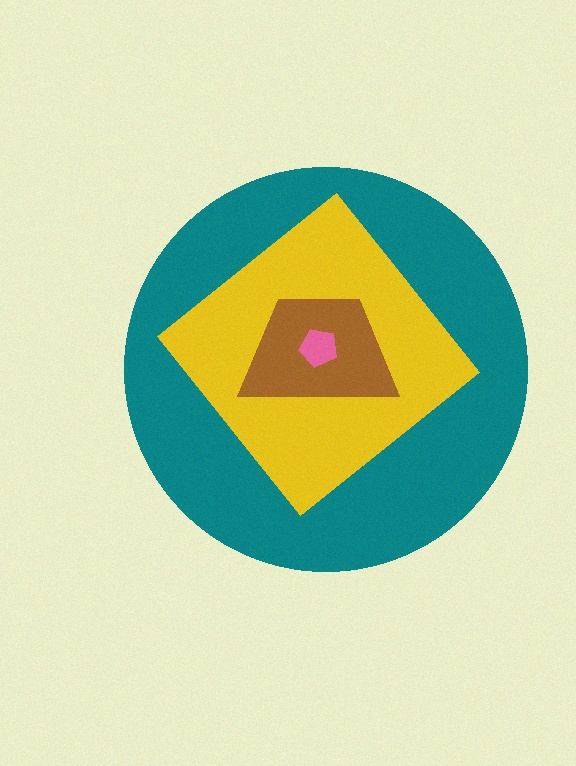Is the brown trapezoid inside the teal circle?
Yes.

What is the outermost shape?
The teal circle.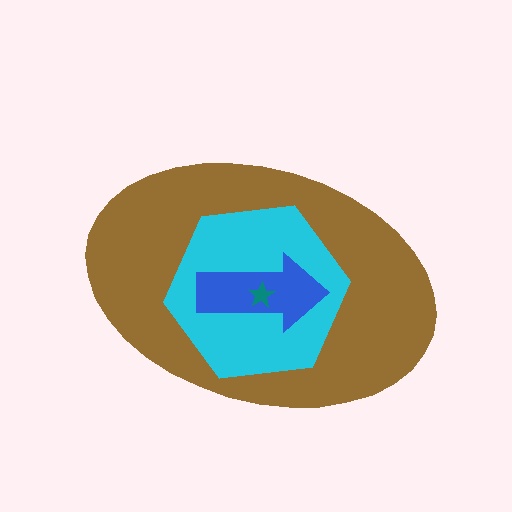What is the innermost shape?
The teal star.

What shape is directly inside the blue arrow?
The teal star.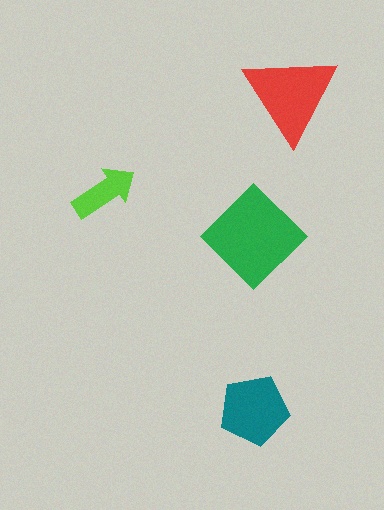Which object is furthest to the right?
The red triangle is rightmost.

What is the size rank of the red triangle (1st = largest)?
2nd.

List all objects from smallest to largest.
The lime arrow, the teal pentagon, the red triangle, the green diamond.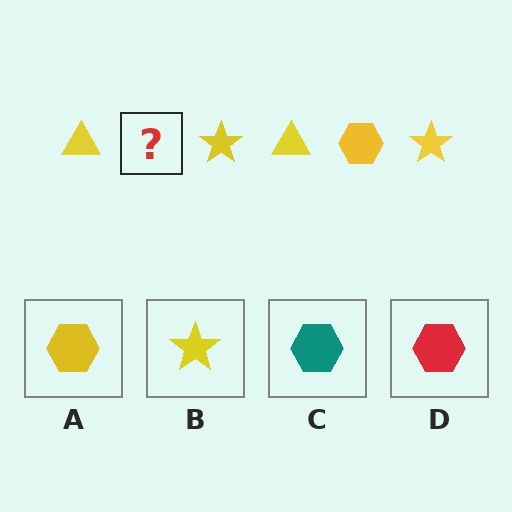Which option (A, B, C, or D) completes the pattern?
A.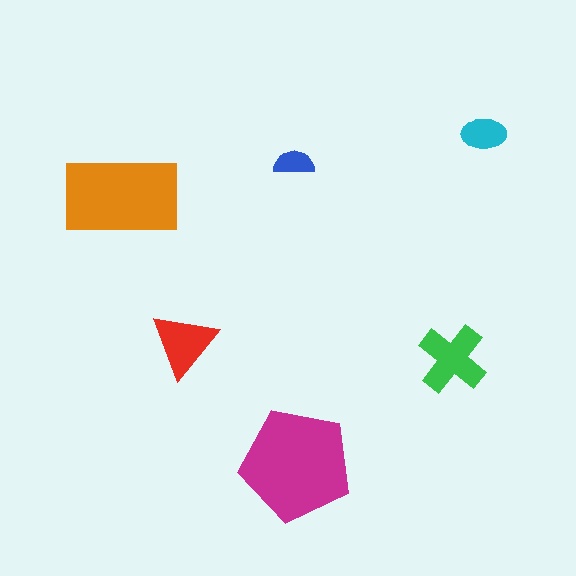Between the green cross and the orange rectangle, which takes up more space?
The orange rectangle.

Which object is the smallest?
The blue semicircle.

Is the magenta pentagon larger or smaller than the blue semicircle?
Larger.